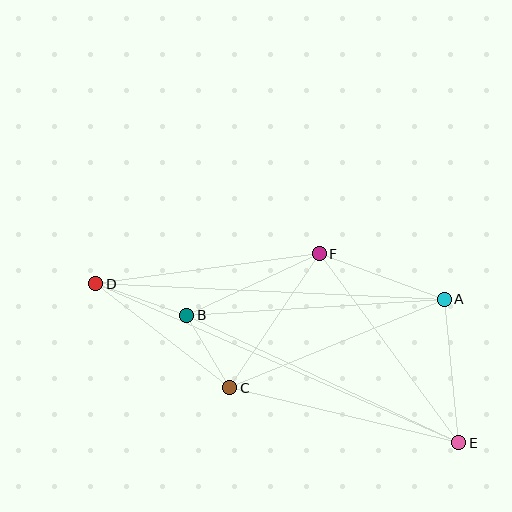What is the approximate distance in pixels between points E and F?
The distance between E and F is approximately 235 pixels.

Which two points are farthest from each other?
Points D and E are farthest from each other.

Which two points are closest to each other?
Points B and C are closest to each other.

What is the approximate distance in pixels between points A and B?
The distance between A and B is approximately 258 pixels.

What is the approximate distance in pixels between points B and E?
The distance between B and E is approximately 300 pixels.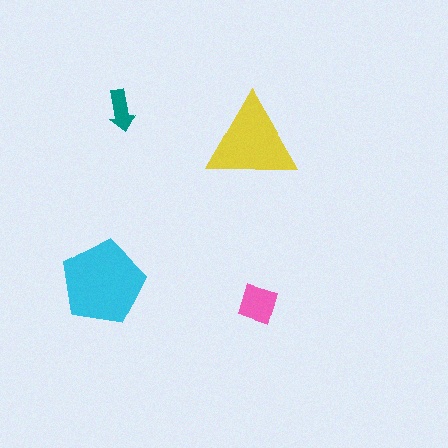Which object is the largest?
The cyan pentagon.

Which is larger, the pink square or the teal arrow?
The pink square.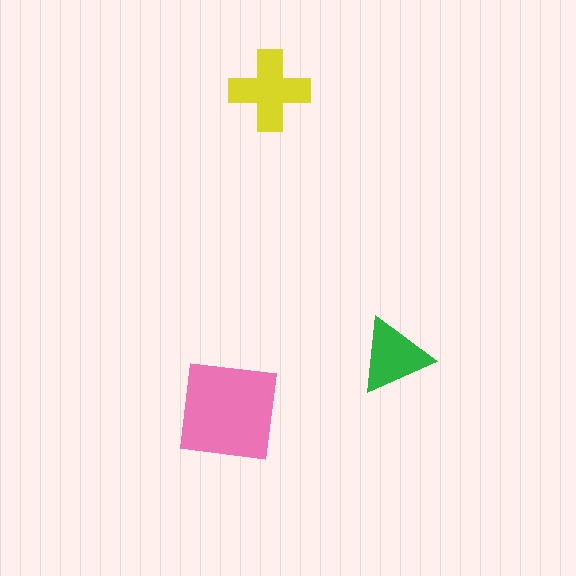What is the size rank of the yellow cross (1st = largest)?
2nd.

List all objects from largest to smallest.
The pink square, the yellow cross, the green triangle.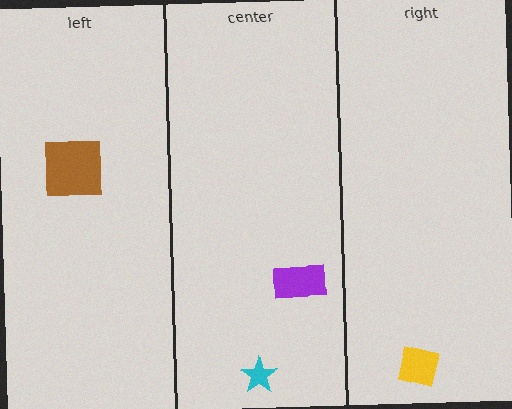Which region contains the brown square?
The left region.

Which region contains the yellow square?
The right region.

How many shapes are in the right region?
1.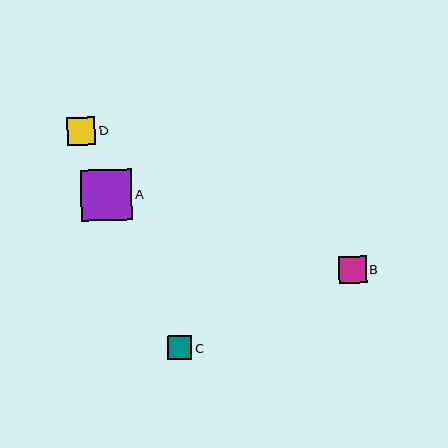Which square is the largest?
Square A is the largest with a size of approximately 52 pixels.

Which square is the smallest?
Square C is the smallest with a size of approximately 25 pixels.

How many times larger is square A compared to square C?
Square A is approximately 2.1 times the size of square C.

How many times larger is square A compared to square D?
Square A is approximately 1.9 times the size of square D.